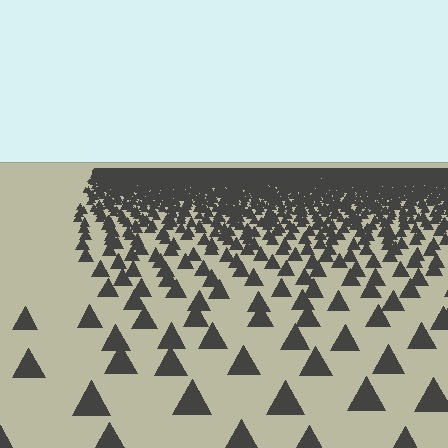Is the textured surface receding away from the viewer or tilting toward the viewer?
The surface is receding away from the viewer. Texture elements get smaller and denser toward the top.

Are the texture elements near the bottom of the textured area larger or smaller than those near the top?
Larger. Near the bottom, elements are closer to the viewer and appear at a bigger on-screen size.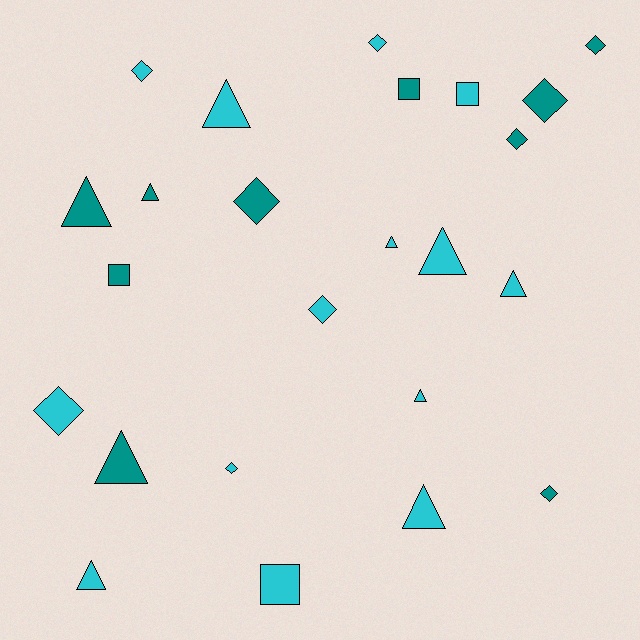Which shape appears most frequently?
Triangle, with 10 objects.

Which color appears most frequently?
Cyan, with 14 objects.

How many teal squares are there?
There are 2 teal squares.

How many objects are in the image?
There are 24 objects.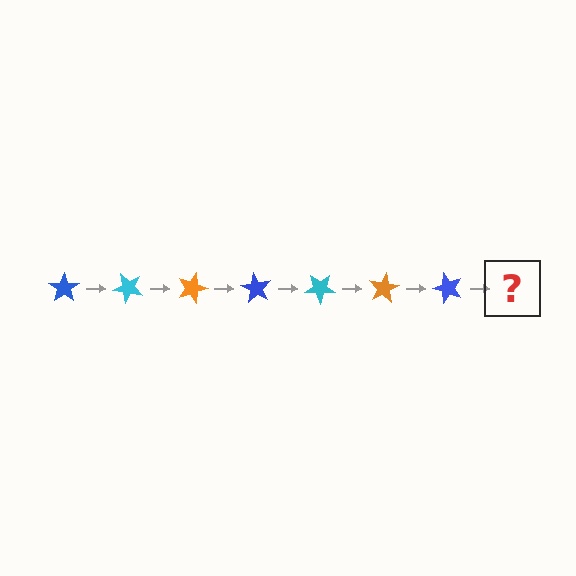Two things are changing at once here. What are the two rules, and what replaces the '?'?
The two rules are that it rotates 45 degrees each step and the color cycles through blue, cyan, and orange. The '?' should be a cyan star, rotated 315 degrees from the start.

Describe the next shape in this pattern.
It should be a cyan star, rotated 315 degrees from the start.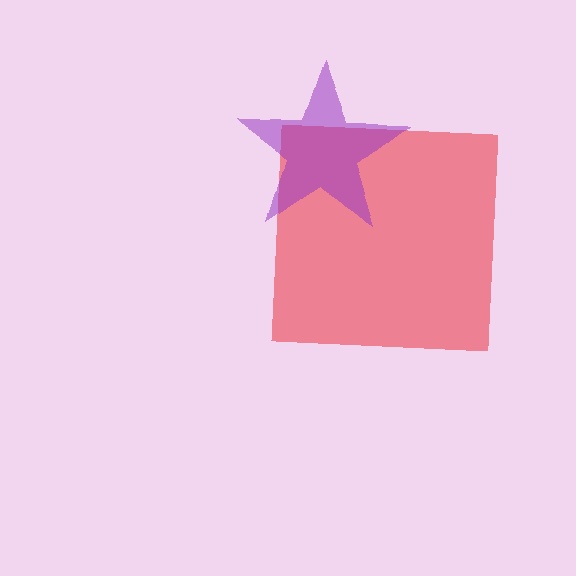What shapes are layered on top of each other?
The layered shapes are: a red square, a purple star.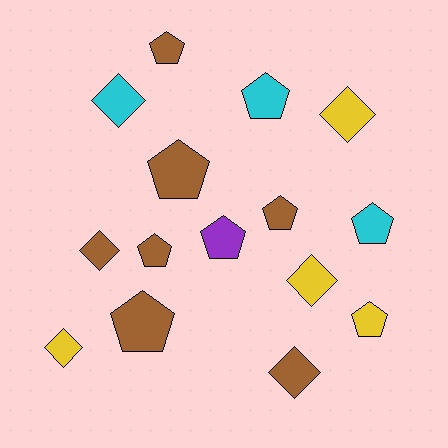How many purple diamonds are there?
There are no purple diamonds.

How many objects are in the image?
There are 15 objects.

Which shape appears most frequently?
Pentagon, with 9 objects.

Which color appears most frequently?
Brown, with 7 objects.